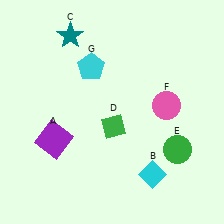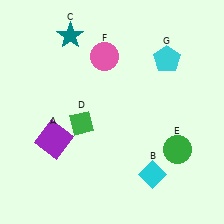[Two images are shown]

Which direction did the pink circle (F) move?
The pink circle (F) moved left.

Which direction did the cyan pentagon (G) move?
The cyan pentagon (G) moved right.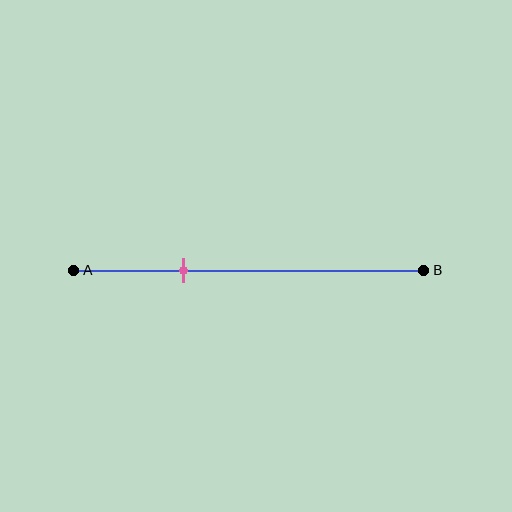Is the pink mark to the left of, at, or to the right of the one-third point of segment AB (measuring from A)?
The pink mark is approximately at the one-third point of segment AB.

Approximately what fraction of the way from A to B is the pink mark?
The pink mark is approximately 30% of the way from A to B.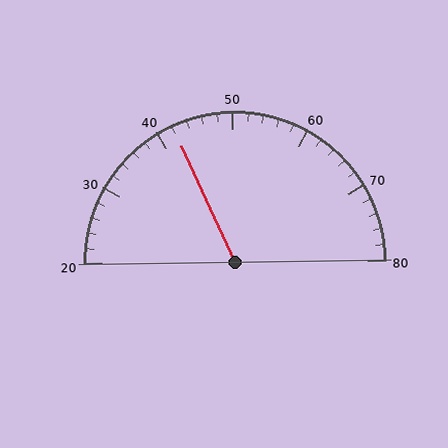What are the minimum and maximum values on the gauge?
The gauge ranges from 20 to 80.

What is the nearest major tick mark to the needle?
The nearest major tick mark is 40.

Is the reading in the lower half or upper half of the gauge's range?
The reading is in the lower half of the range (20 to 80).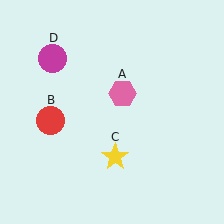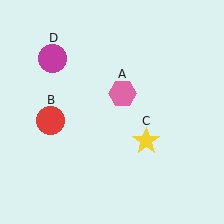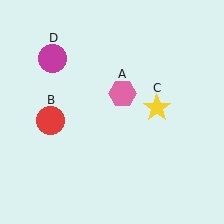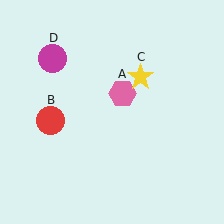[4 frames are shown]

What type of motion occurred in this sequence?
The yellow star (object C) rotated counterclockwise around the center of the scene.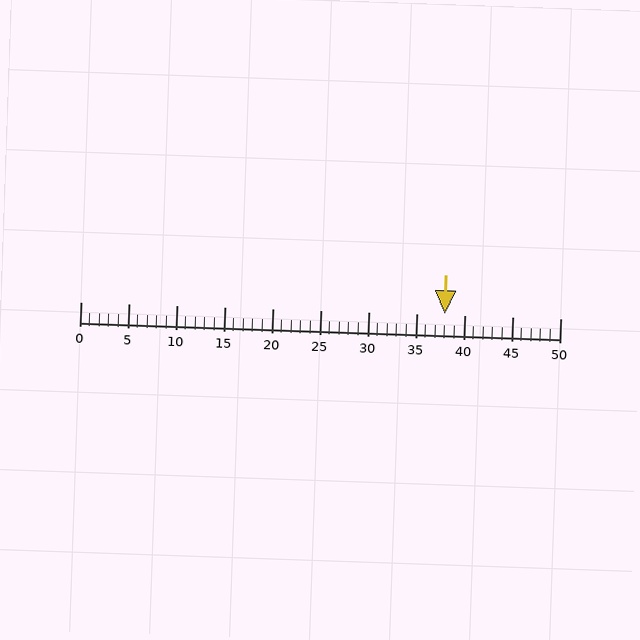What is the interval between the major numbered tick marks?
The major tick marks are spaced 5 units apart.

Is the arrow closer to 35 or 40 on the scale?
The arrow is closer to 40.